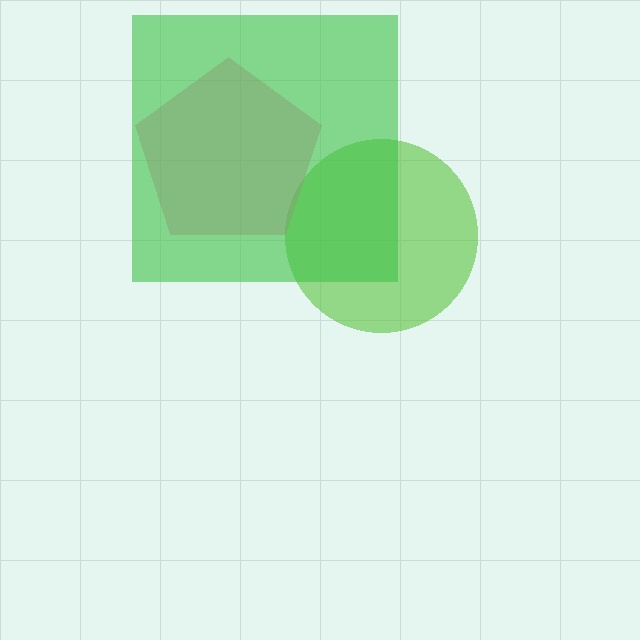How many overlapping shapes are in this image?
There are 3 overlapping shapes in the image.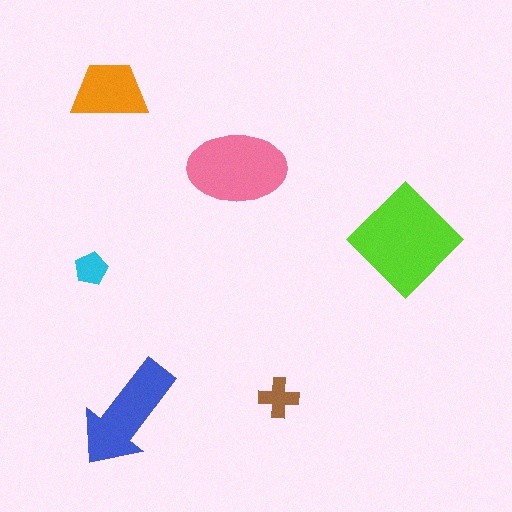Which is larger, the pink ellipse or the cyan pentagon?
The pink ellipse.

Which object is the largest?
The lime diamond.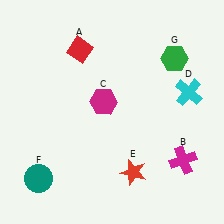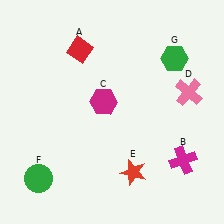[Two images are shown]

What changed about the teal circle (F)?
In Image 1, F is teal. In Image 2, it changed to green.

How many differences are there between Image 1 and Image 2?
There are 2 differences between the two images.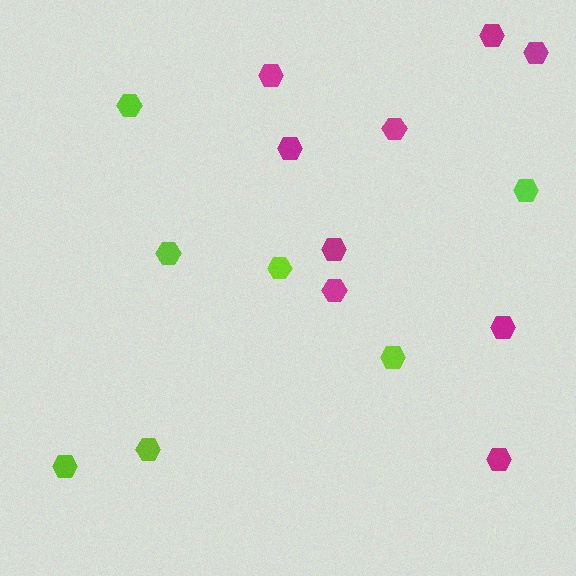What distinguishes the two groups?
There are 2 groups: one group of lime hexagons (7) and one group of magenta hexagons (9).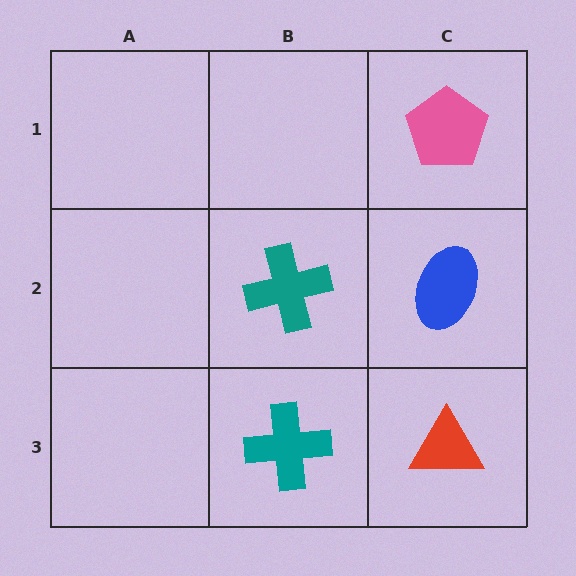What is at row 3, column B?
A teal cross.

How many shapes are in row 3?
2 shapes.